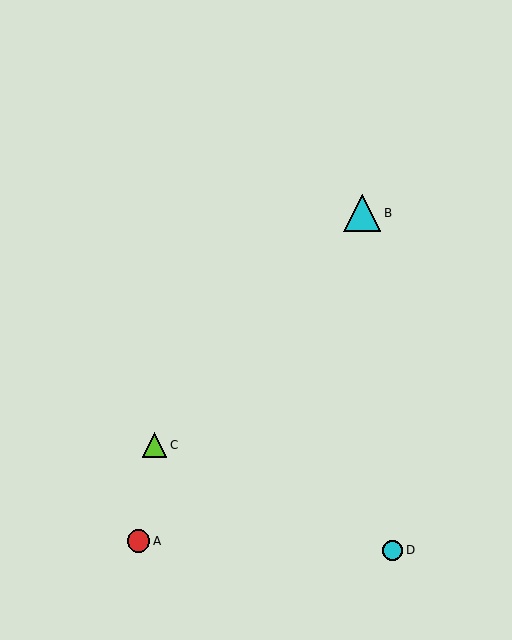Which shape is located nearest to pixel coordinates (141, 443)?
The lime triangle (labeled C) at (155, 445) is nearest to that location.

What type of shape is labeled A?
Shape A is a red circle.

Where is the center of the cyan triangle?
The center of the cyan triangle is at (362, 213).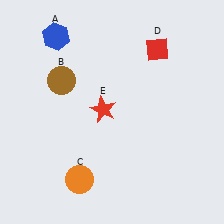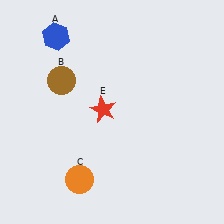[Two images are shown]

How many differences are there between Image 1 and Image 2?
There is 1 difference between the two images.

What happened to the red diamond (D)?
The red diamond (D) was removed in Image 2. It was in the top-right area of Image 1.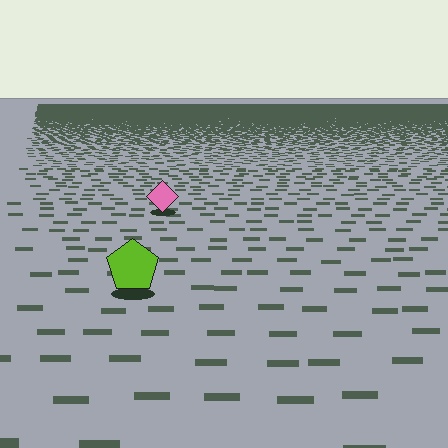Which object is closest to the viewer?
The lime pentagon is closest. The texture marks near it are larger and more spread out.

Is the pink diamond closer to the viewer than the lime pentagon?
No. The lime pentagon is closer — you can tell from the texture gradient: the ground texture is coarser near it.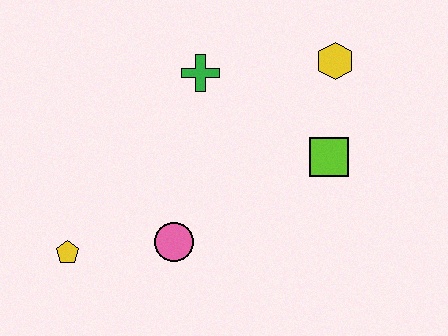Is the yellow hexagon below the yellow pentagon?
No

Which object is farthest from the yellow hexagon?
The yellow pentagon is farthest from the yellow hexagon.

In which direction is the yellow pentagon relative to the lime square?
The yellow pentagon is to the left of the lime square.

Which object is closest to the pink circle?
The yellow pentagon is closest to the pink circle.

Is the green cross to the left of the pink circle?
No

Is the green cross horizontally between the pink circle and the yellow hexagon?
Yes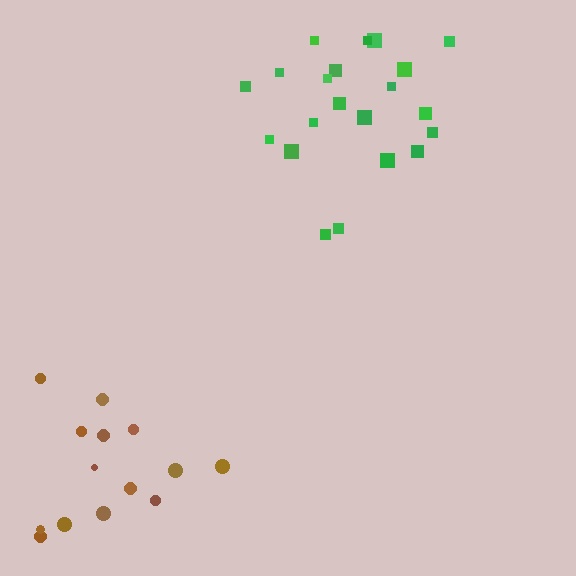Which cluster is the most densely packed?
Green.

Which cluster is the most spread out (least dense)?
Brown.